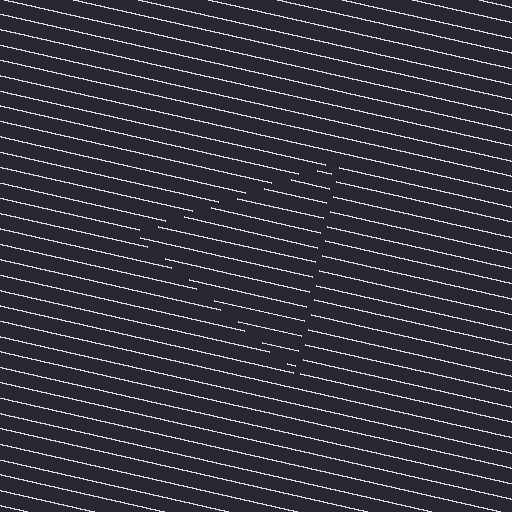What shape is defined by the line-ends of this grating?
An illusory triangle. The interior of the shape contains the same grating, shifted by half a period — the contour is defined by the phase discontinuity where line-ends from the inner and outer gratings abut.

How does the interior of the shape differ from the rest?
The interior of the shape contains the same grating, shifted by half a period — the contour is defined by the phase discontinuity where line-ends from the inner and outer gratings abut.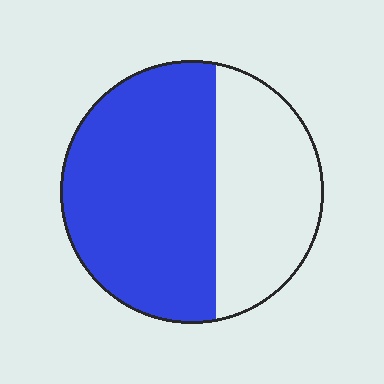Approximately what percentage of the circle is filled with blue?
Approximately 60%.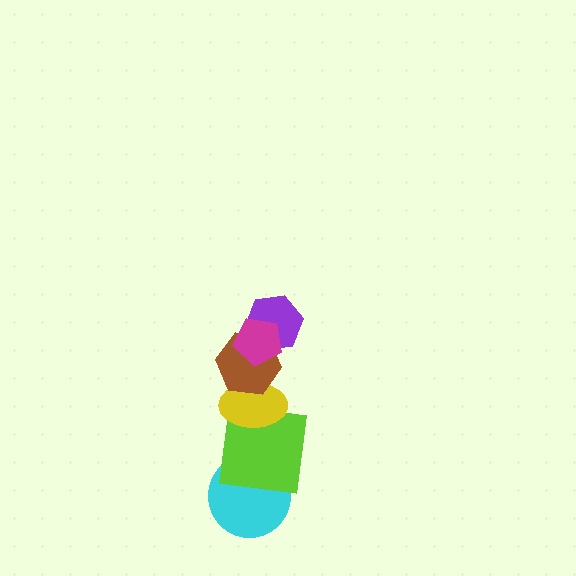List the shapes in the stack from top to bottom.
From top to bottom: the magenta pentagon, the purple hexagon, the brown hexagon, the yellow ellipse, the lime square, the cyan circle.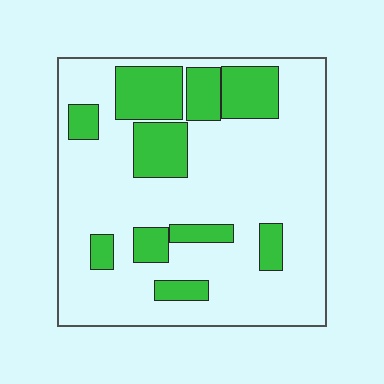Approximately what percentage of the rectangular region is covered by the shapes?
Approximately 25%.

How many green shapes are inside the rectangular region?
10.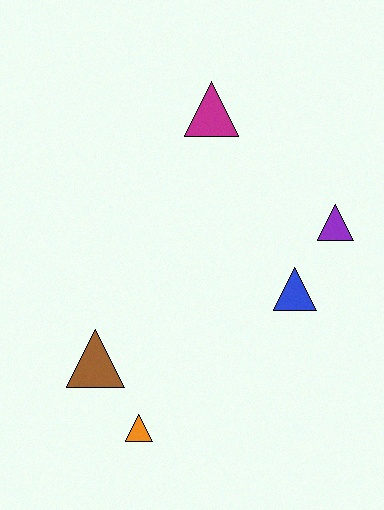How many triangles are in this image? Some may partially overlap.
There are 5 triangles.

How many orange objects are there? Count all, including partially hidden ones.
There is 1 orange object.